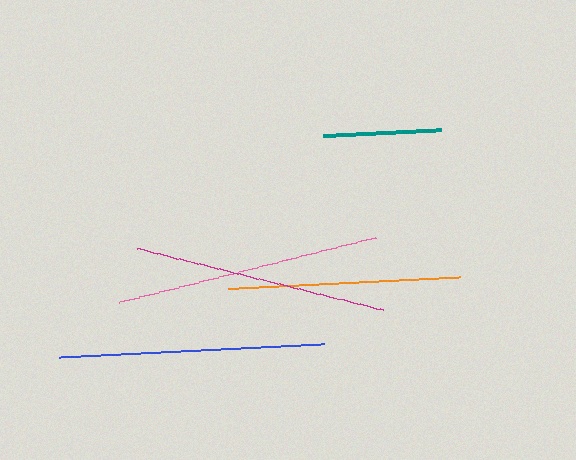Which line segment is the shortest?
The teal line is the shortest at approximately 118 pixels.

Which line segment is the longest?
The pink line is the longest at approximately 265 pixels.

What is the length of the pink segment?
The pink segment is approximately 265 pixels long.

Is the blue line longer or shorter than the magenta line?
The blue line is longer than the magenta line.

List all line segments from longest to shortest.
From longest to shortest: pink, blue, magenta, orange, teal.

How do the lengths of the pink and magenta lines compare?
The pink and magenta lines are approximately the same length.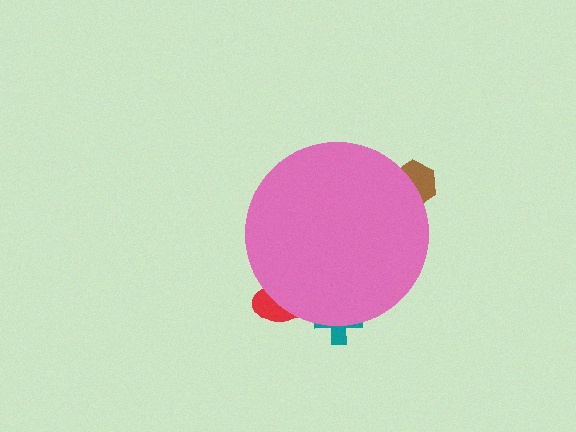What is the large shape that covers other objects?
A pink circle.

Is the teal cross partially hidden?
Yes, the teal cross is partially hidden behind the pink circle.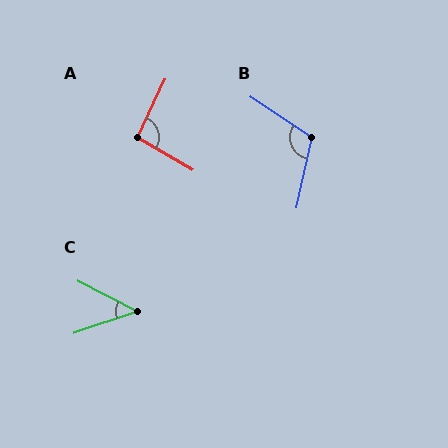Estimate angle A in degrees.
Approximately 95 degrees.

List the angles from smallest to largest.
C (46°), A (95°), B (112°).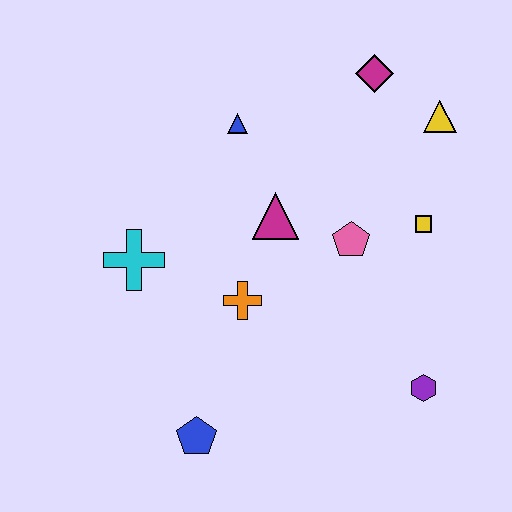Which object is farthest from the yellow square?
The blue pentagon is farthest from the yellow square.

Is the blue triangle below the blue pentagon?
No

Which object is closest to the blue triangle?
The magenta triangle is closest to the blue triangle.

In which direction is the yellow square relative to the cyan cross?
The yellow square is to the right of the cyan cross.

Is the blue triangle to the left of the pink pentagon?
Yes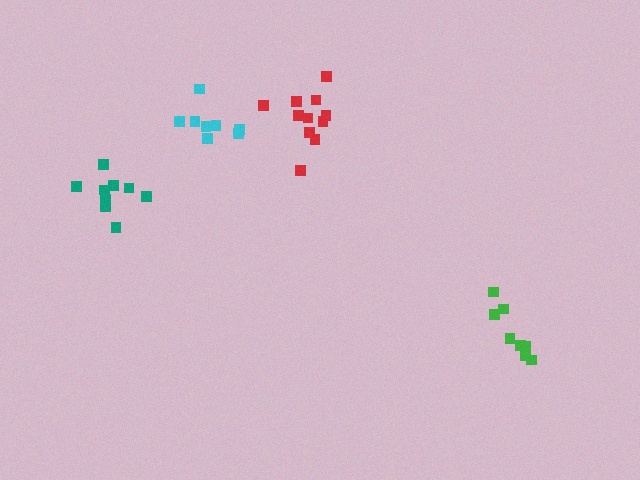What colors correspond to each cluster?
The clusters are colored: red, green, cyan, teal.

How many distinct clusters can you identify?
There are 4 distinct clusters.